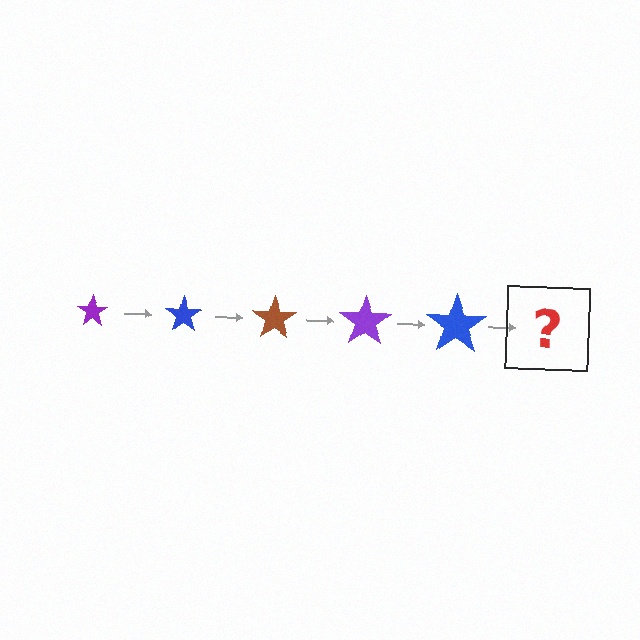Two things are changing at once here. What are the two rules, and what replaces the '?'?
The two rules are that the star grows larger each step and the color cycles through purple, blue, and brown. The '?' should be a brown star, larger than the previous one.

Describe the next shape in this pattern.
It should be a brown star, larger than the previous one.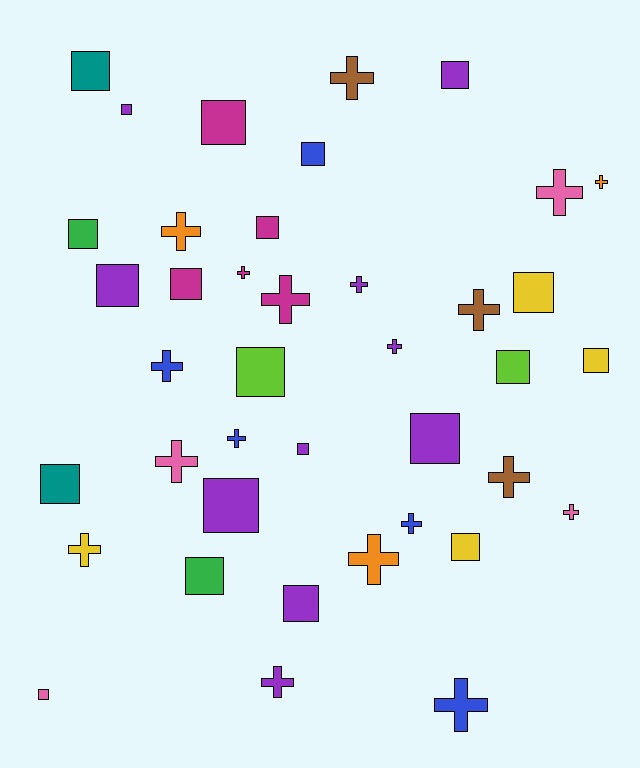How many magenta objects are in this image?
There are 5 magenta objects.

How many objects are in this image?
There are 40 objects.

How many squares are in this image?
There are 21 squares.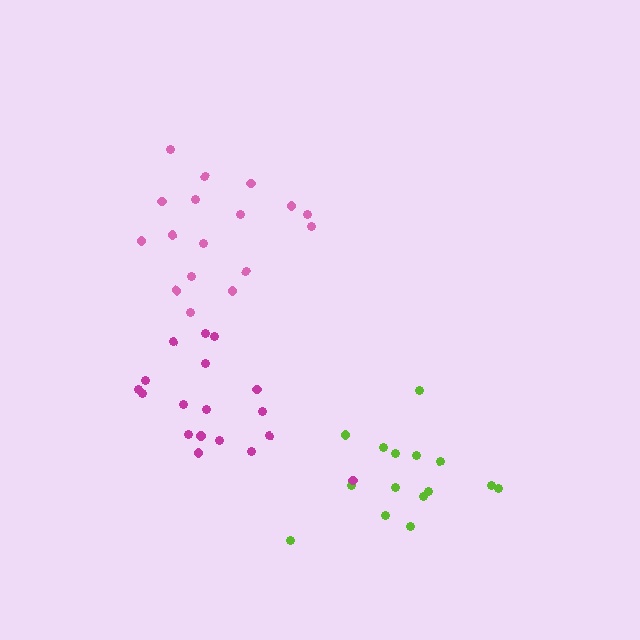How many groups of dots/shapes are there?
There are 3 groups.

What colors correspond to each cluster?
The clusters are colored: pink, lime, magenta.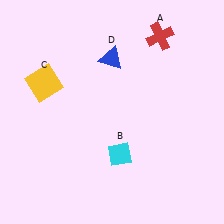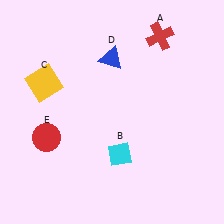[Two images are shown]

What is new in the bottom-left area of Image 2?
A red circle (E) was added in the bottom-left area of Image 2.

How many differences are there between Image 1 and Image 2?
There is 1 difference between the two images.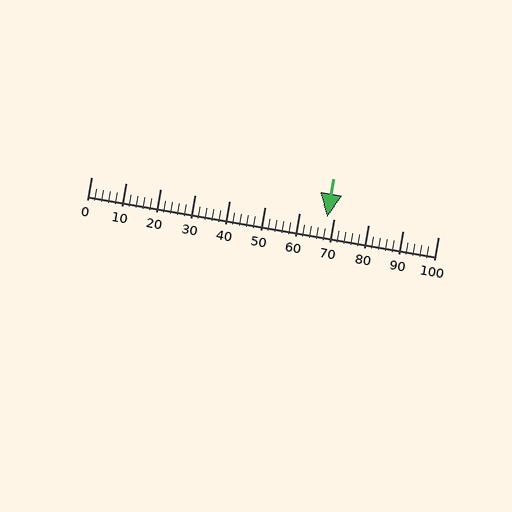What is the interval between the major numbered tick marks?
The major tick marks are spaced 10 units apart.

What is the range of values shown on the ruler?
The ruler shows values from 0 to 100.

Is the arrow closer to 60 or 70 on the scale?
The arrow is closer to 70.